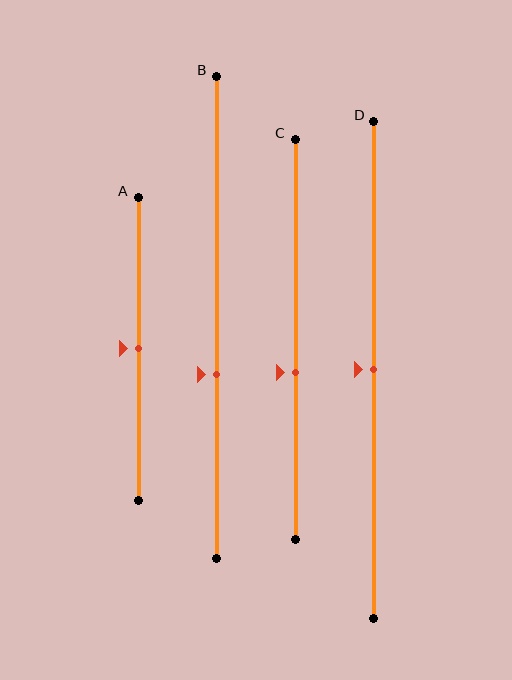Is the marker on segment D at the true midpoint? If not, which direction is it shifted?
Yes, the marker on segment D is at the true midpoint.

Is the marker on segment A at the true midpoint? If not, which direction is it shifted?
Yes, the marker on segment A is at the true midpoint.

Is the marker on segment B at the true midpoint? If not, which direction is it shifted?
No, the marker on segment B is shifted downward by about 12% of the segment length.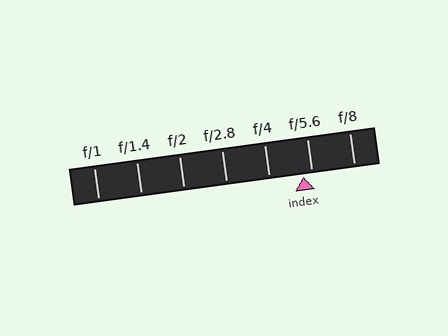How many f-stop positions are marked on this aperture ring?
There are 7 f-stop positions marked.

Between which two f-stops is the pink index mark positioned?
The index mark is between f/4 and f/5.6.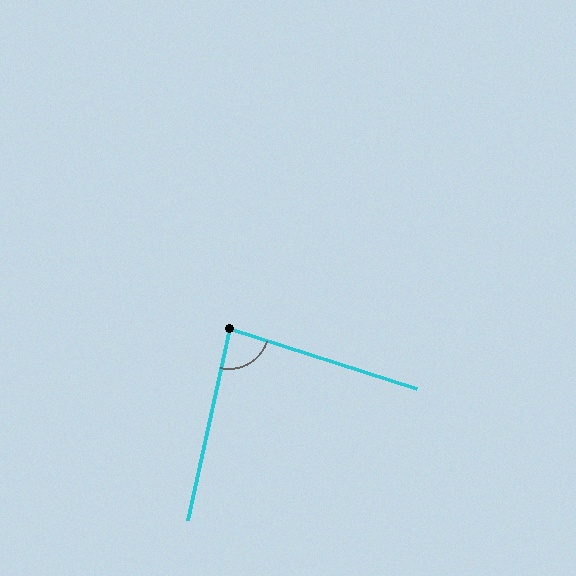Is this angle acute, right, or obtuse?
It is acute.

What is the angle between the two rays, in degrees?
Approximately 85 degrees.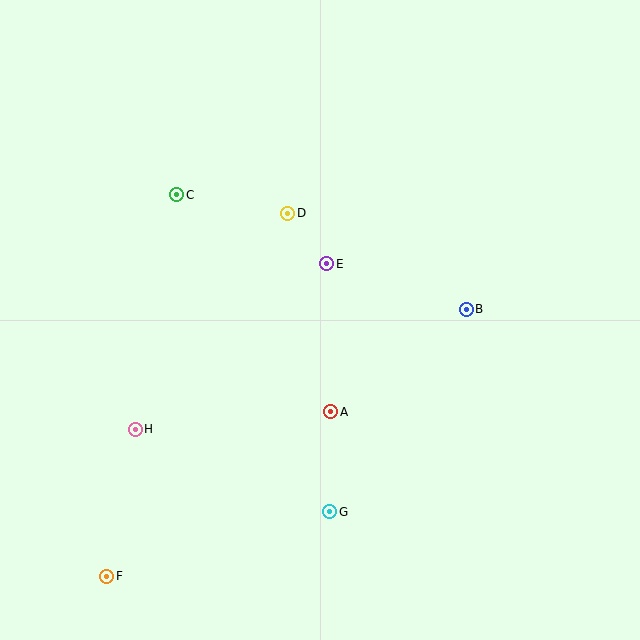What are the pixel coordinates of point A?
Point A is at (331, 412).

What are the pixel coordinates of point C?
Point C is at (177, 195).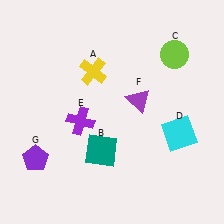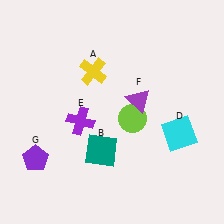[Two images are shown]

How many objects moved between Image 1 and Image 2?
1 object moved between the two images.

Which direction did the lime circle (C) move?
The lime circle (C) moved down.